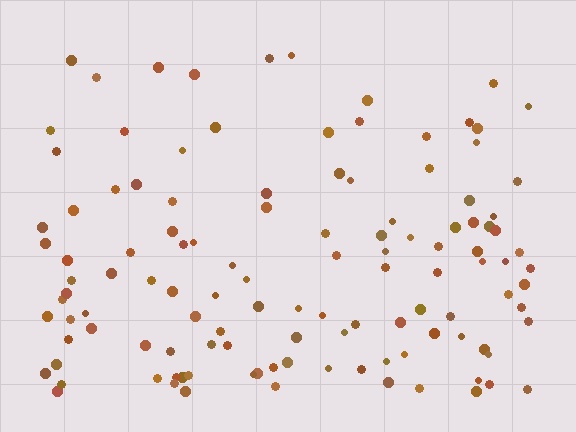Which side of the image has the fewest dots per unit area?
The top.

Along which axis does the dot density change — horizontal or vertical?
Vertical.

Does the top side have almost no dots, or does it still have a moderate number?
Still a moderate number, just noticeably fewer than the bottom.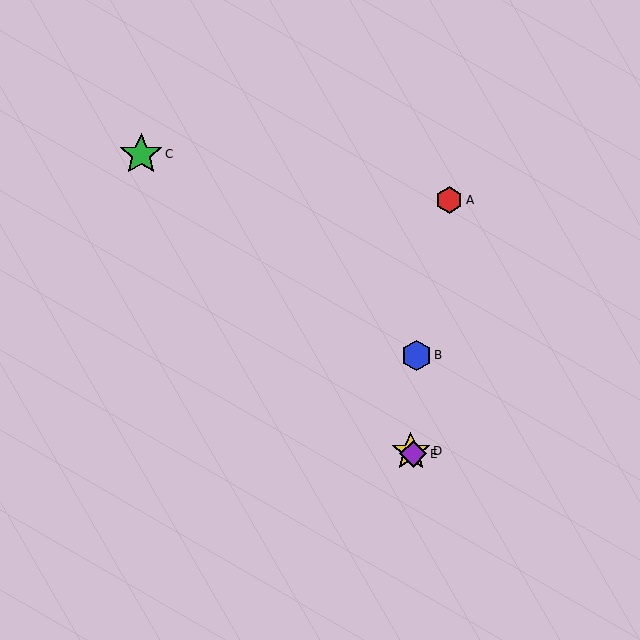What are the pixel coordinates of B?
Object B is at (416, 355).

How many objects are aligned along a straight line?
3 objects (C, D, E) are aligned along a straight line.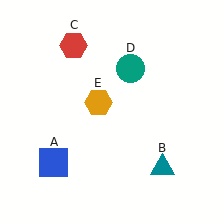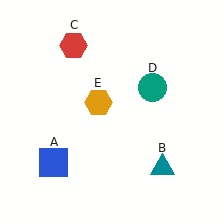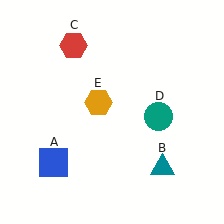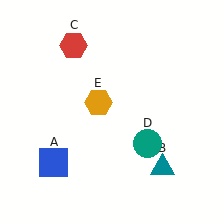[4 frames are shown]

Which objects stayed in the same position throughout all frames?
Blue square (object A) and teal triangle (object B) and red hexagon (object C) and orange hexagon (object E) remained stationary.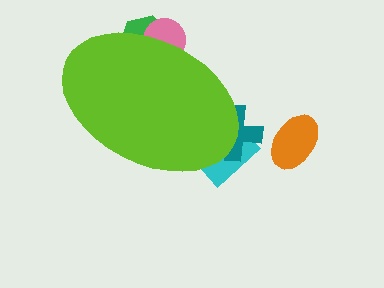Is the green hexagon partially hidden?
Yes, the green hexagon is partially hidden behind the lime ellipse.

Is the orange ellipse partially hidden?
No, the orange ellipse is fully visible.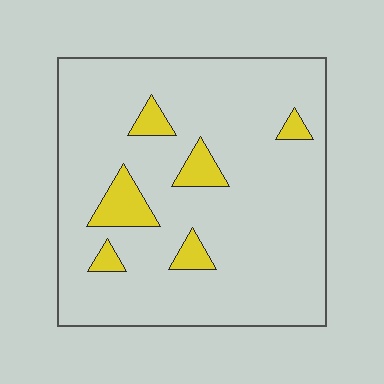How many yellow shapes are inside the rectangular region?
6.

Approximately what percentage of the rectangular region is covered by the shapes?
Approximately 10%.